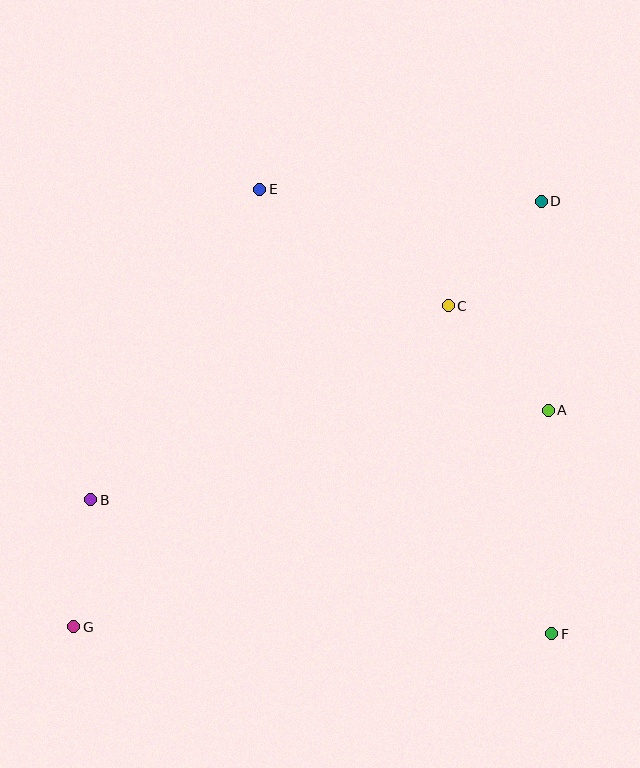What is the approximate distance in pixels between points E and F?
The distance between E and F is approximately 532 pixels.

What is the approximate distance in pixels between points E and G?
The distance between E and G is approximately 476 pixels.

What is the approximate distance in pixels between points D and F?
The distance between D and F is approximately 432 pixels.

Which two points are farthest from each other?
Points D and G are farthest from each other.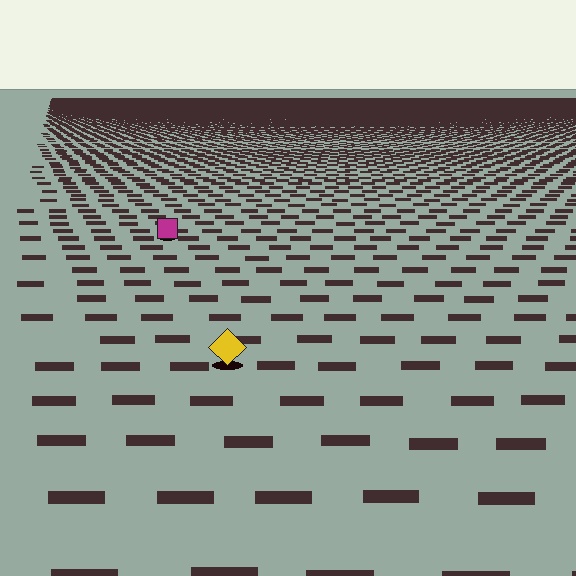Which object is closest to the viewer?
The yellow diamond is closest. The texture marks near it are larger and more spread out.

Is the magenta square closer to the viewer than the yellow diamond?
No. The yellow diamond is closer — you can tell from the texture gradient: the ground texture is coarser near it.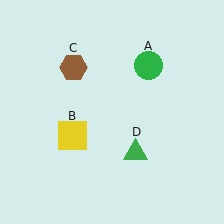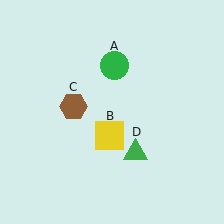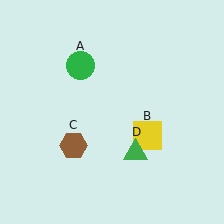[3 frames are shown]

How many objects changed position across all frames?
3 objects changed position: green circle (object A), yellow square (object B), brown hexagon (object C).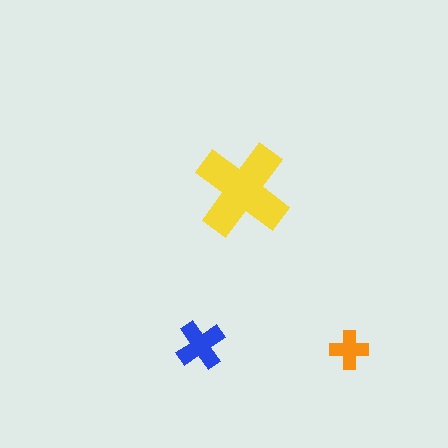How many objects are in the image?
There are 3 objects in the image.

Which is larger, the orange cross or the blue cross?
The blue one.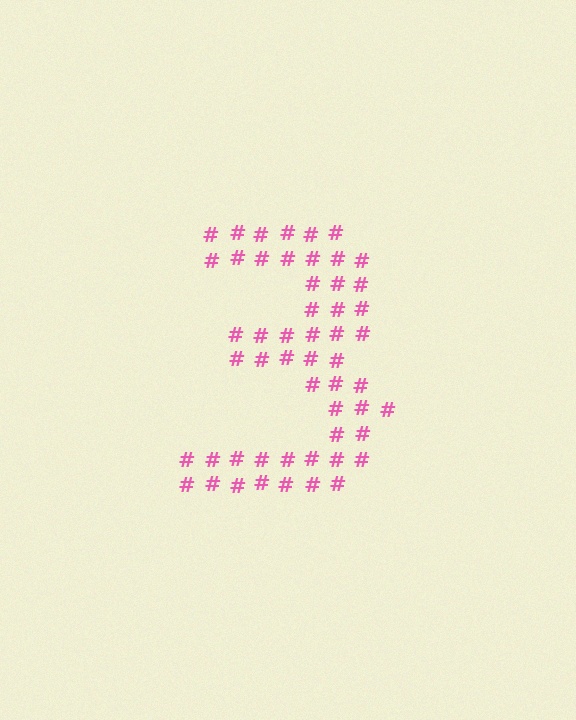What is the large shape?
The large shape is the digit 3.